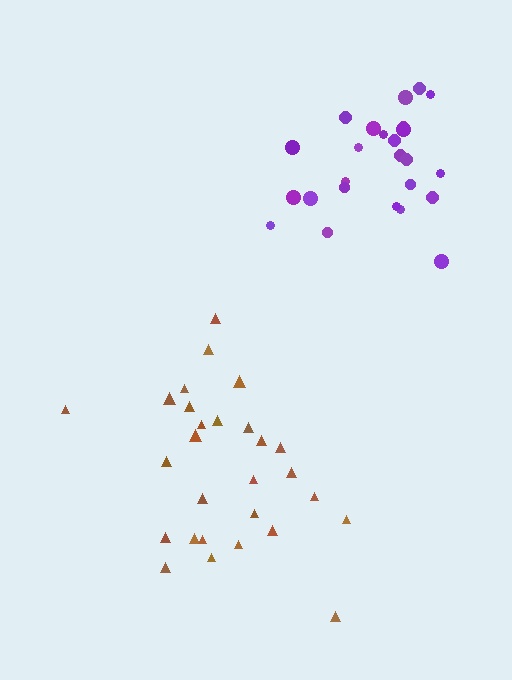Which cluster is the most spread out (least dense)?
Brown.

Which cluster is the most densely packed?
Purple.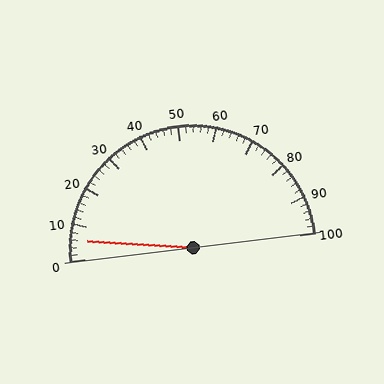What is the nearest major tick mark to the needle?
The nearest major tick mark is 10.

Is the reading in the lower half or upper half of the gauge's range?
The reading is in the lower half of the range (0 to 100).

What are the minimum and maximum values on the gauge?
The gauge ranges from 0 to 100.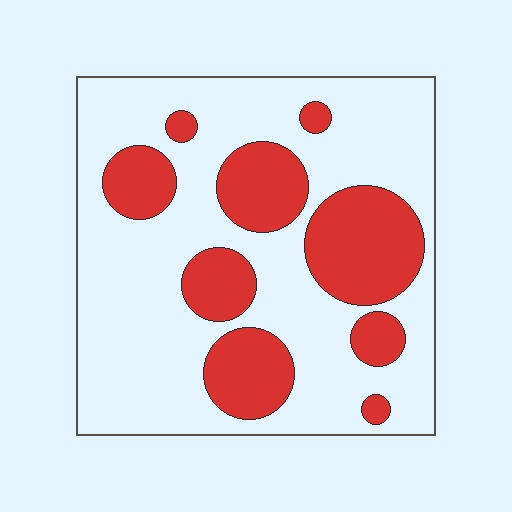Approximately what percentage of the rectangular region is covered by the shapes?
Approximately 30%.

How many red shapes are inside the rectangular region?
9.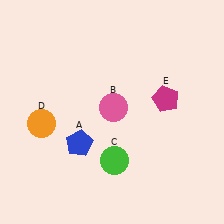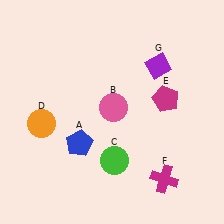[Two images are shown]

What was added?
A magenta cross (F), a purple diamond (G) were added in Image 2.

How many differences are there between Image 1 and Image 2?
There are 2 differences between the two images.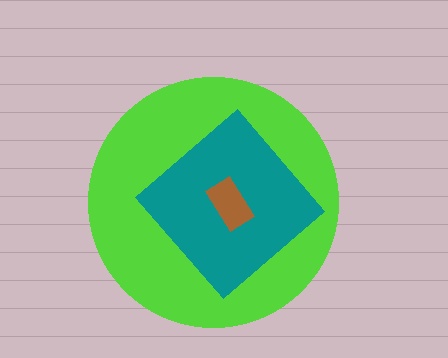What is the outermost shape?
The lime circle.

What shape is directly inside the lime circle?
The teal diamond.